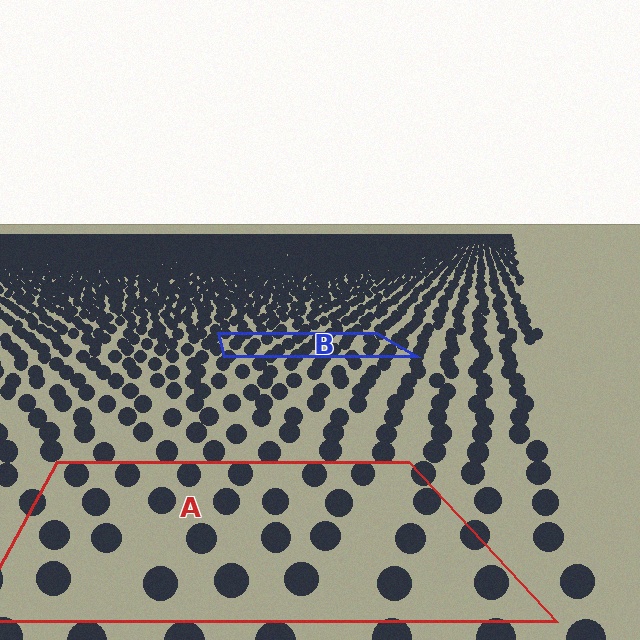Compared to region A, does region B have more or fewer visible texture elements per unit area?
Region B has more texture elements per unit area — they are packed more densely because it is farther away.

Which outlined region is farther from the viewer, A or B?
Region B is farther from the viewer — the texture elements inside it appear smaller and more densely packed.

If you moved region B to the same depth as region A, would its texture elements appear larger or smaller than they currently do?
They would appear larger. At a closer depth, the same texture elements are projected at a bigger on-screen size.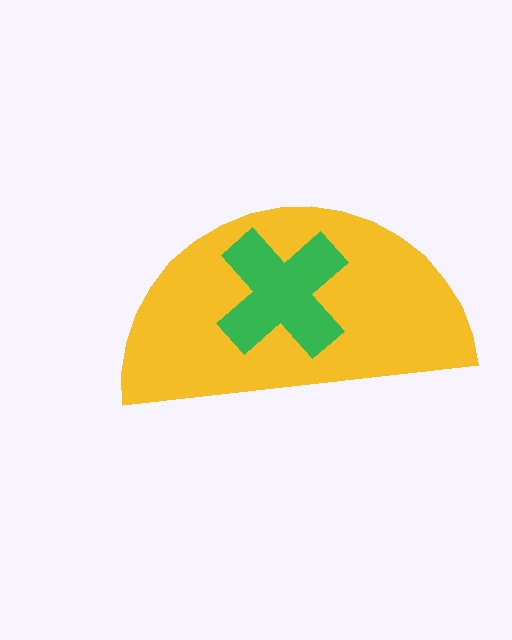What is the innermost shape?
The green cross.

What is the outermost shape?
The yellow semicircle.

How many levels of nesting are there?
2.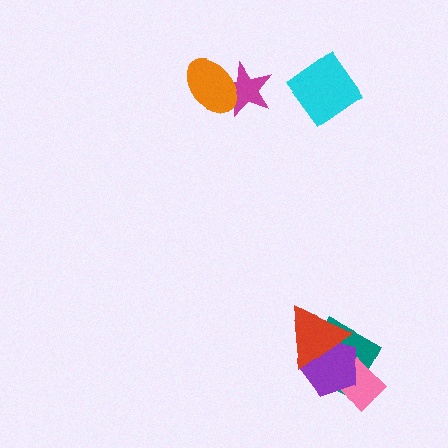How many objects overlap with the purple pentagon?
3 objects overlap with the purple pentagon.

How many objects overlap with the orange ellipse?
1 object overlaps with the orange ellipse.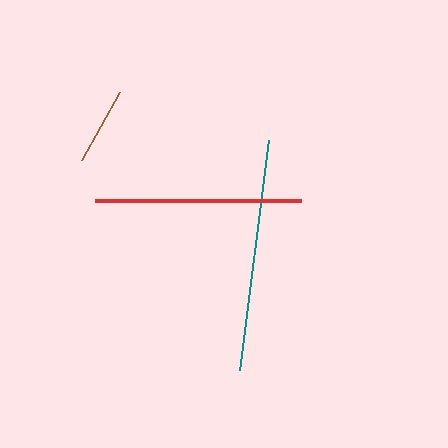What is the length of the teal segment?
The teal segment is approximately 231 pixels long.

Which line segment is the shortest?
The brown line is the shortest at approximately 77 pixels.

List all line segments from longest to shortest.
From longest to shortest: teal, red, brown.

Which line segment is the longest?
The teal line is the longest at approximately 231 pixels.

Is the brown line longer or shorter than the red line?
The red line is longer than the brown line.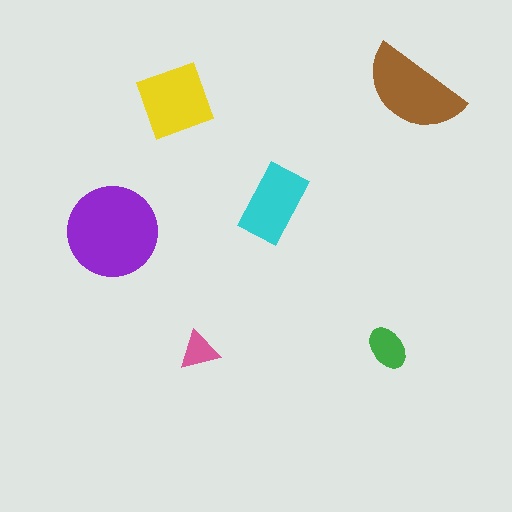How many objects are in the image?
There are 6 objects in the image.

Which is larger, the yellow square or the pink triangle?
The yellow square.